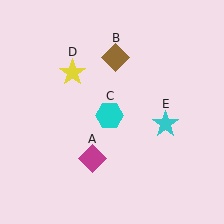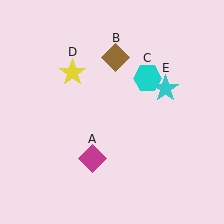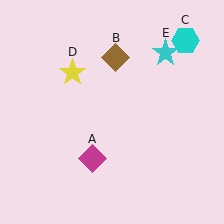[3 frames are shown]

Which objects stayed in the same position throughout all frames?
Magenta diamond (object A) and brown diamond (object B) and yellow star (object D) remained stationary.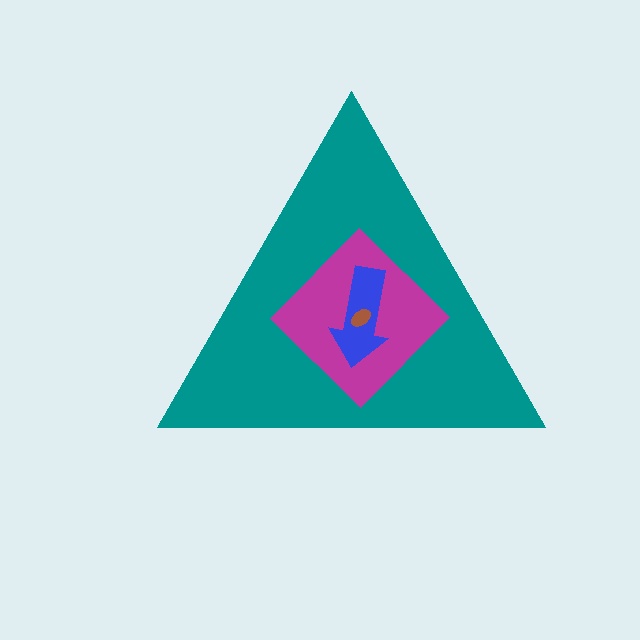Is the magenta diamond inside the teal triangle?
Yes.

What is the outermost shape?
The teal triangle.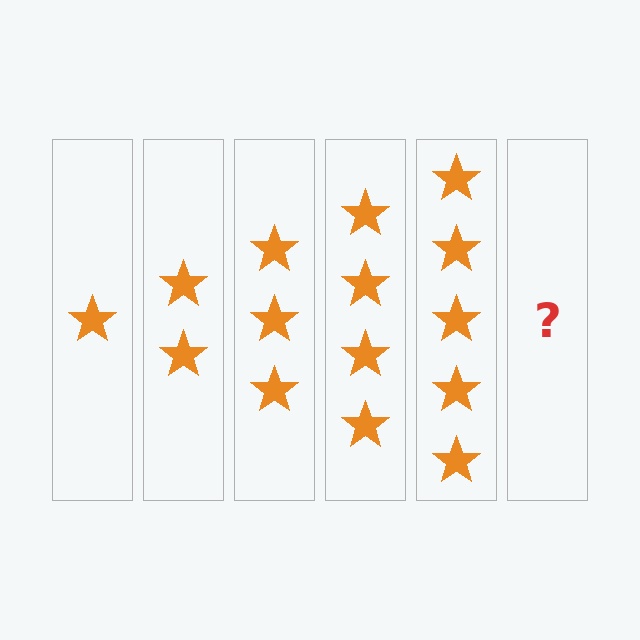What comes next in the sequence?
The next element should be 6 stars.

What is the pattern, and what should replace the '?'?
The pattern is that each step adds one more star. The '?' should be 6 stars.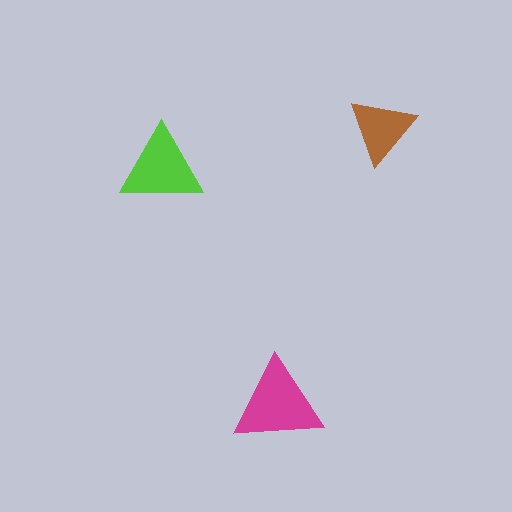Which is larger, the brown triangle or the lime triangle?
The lime one.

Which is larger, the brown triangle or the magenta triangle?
The magenta one.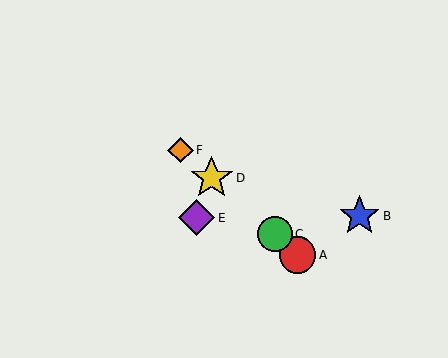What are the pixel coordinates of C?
Object C is at (275, 234).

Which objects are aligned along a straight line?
Objects A, C, D, F are aligned along a straight line.